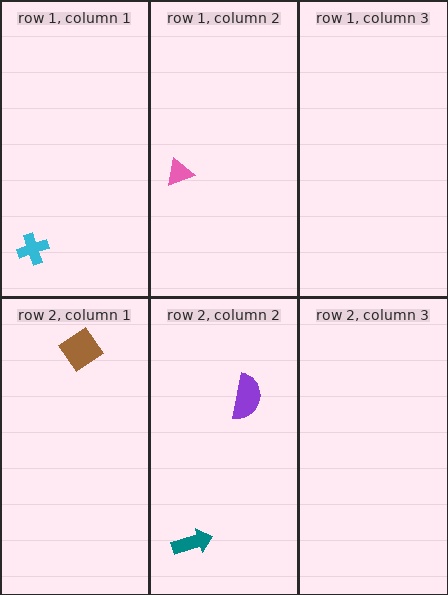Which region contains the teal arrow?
The row 2, column 2 region.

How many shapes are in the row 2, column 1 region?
1.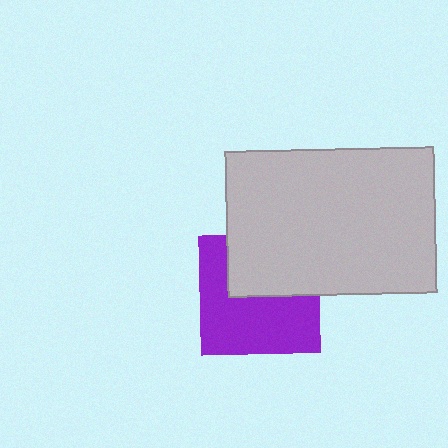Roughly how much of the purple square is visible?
About half of it is visible (roughly 60%).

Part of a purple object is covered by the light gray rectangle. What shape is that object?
It is a square.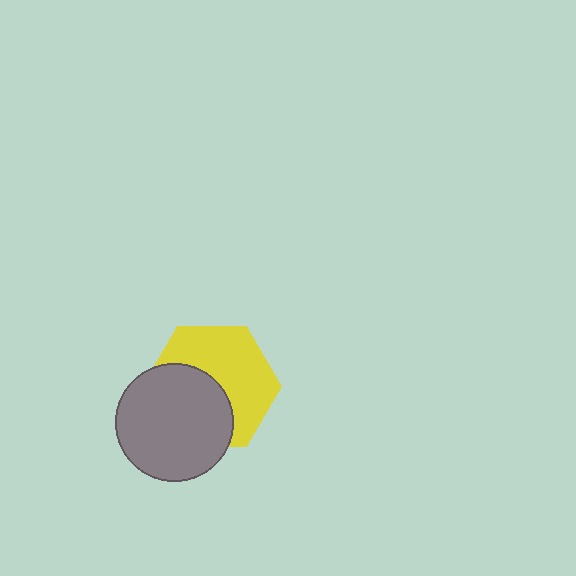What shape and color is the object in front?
The object in front is a gray circle.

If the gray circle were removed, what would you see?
You would see the complete yellow hexagon.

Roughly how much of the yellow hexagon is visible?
About half of it is visible (roughly 55%).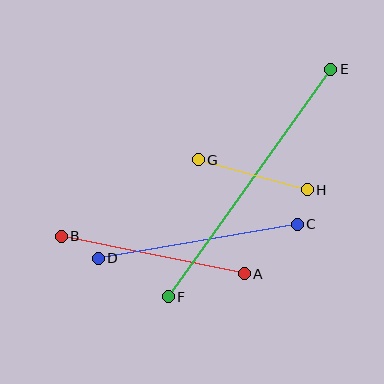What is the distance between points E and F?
The distance is approximately 280 pixels.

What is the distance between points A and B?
The distance is approximately 187 pixels.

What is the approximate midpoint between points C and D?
The midpoint is at approximately (198, 241) pixels.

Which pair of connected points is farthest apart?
Points E and F are farthest apart.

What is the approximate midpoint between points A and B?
The midpoint is at approximately (153, 255) pixels.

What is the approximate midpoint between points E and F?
The midpoint is at approximately (250, 183) pixels.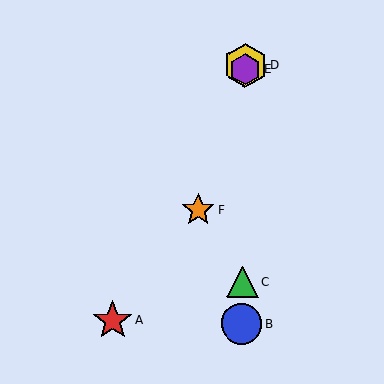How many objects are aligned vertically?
4 objects (B, C, D, E) are aligned vertically.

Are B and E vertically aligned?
Yes, both are at x≈242.